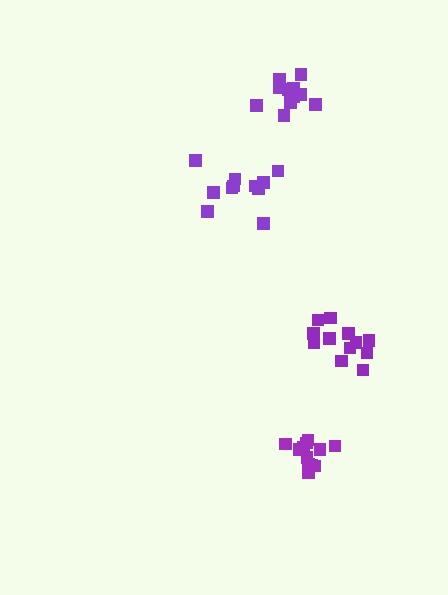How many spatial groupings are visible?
There are 4 spatial groupings.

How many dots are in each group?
Group 1: 12 dots, Group 2: 11 dots, Group 3: 12 dots, Group 4: 11 dots (46 total).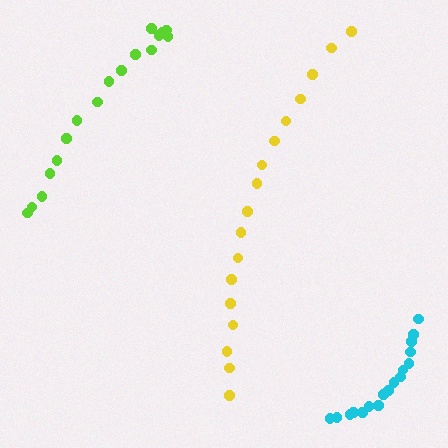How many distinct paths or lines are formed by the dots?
There are 3 distinct paths.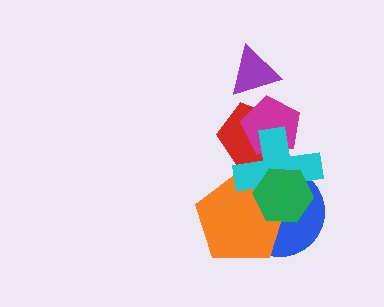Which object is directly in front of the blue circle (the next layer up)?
The orange pentagon is directly in front of the blue circle.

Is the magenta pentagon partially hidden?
Yes, it is partially covered by another shape.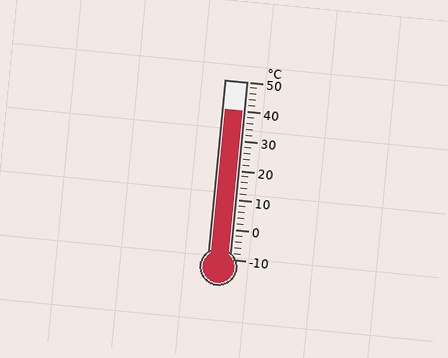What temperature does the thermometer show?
The thermometer shows approximately 40°C.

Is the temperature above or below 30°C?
The temperature is above 30°C.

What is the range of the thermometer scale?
The thermometer scale ranges from -10°C to 50°C.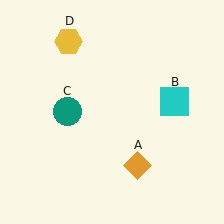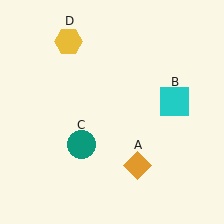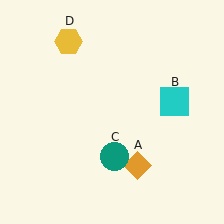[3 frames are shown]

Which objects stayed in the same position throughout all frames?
Orange diamond (object A) and cyan square (object B) and yellow hexagon (object D) remained stationary.